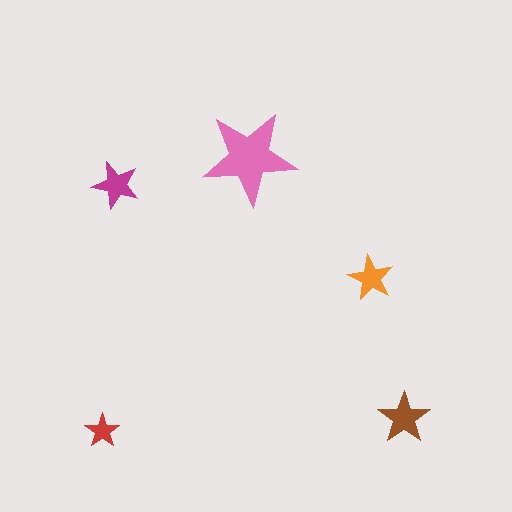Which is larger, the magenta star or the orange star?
The magenta one.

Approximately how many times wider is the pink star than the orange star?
About 2 times wider.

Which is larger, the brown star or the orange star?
The brown one.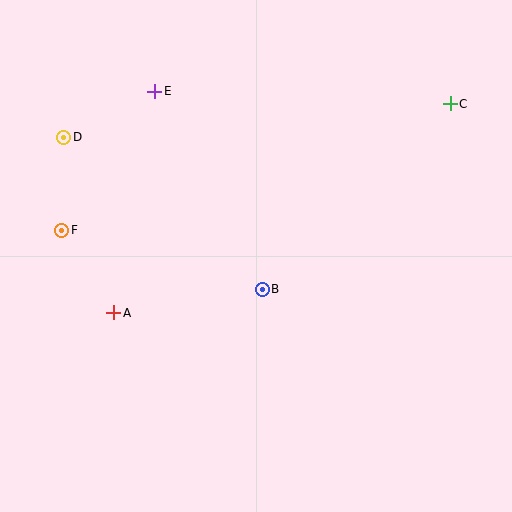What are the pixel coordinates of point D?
Point D is at (64, 137).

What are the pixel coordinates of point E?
Point E is at (155, 92).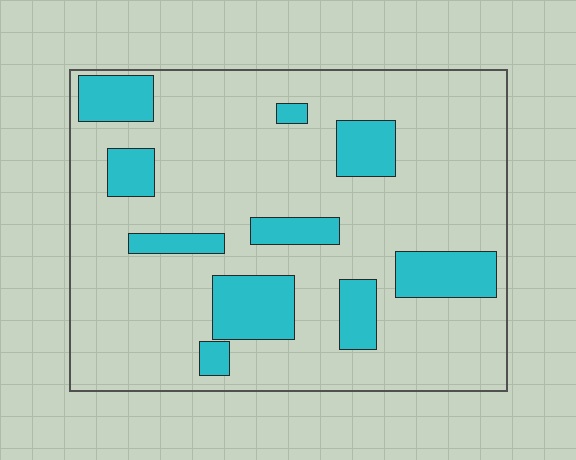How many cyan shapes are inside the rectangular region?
10.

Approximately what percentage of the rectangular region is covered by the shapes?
Approximately 20%.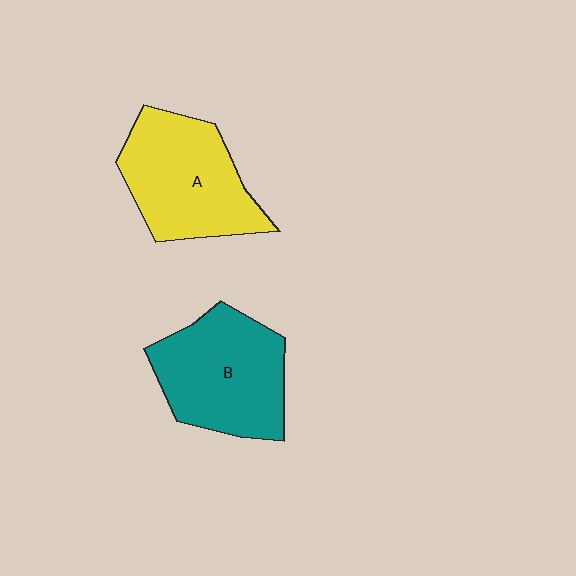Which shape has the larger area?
Shape B (teal).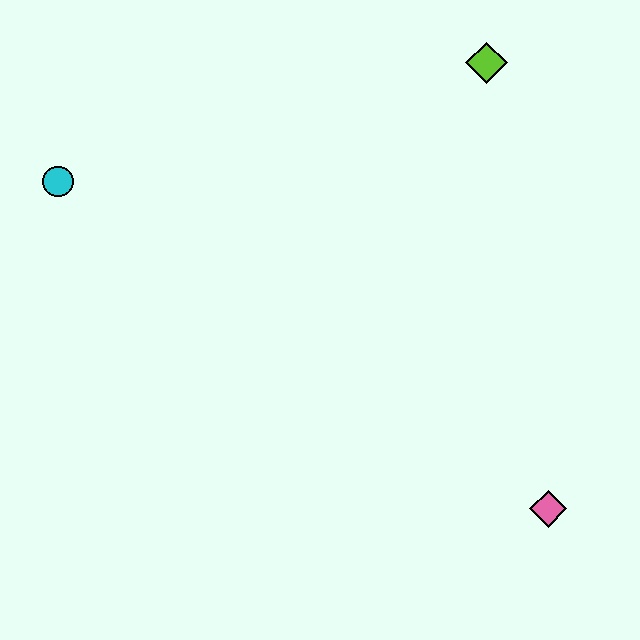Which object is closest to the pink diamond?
The lime diamond is closest to the pink diamond.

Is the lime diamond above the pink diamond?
Yes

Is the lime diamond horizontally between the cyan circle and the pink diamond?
Yes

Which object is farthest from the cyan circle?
The pink diamond is farthest from the cyan circle.